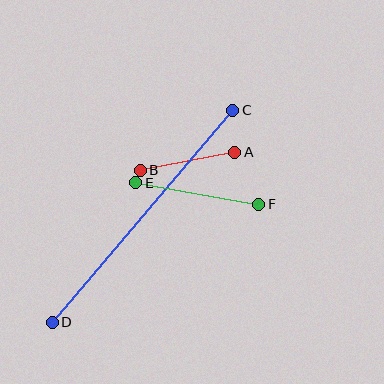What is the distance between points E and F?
The distance is approximately 125 pixels.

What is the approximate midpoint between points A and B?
The midpoint is at approximately (188, 161) pixels.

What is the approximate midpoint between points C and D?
The midpoint is at approximately (142, 216) pixels.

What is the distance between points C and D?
The distance is approximately 278 pixels.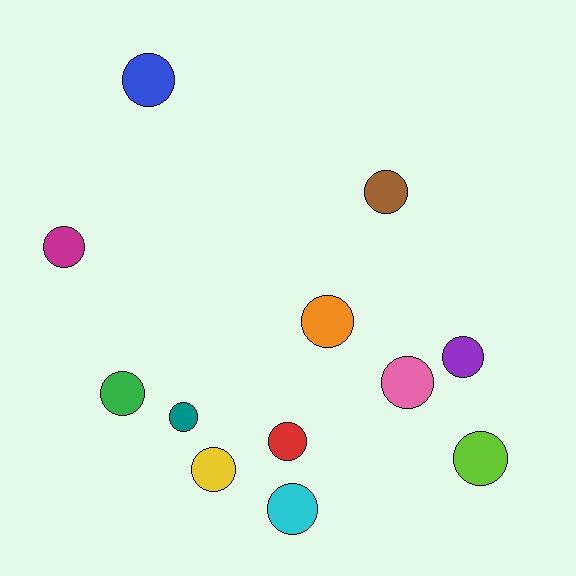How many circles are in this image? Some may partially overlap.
There are 12 circles.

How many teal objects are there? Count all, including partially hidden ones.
There is 1 teal object.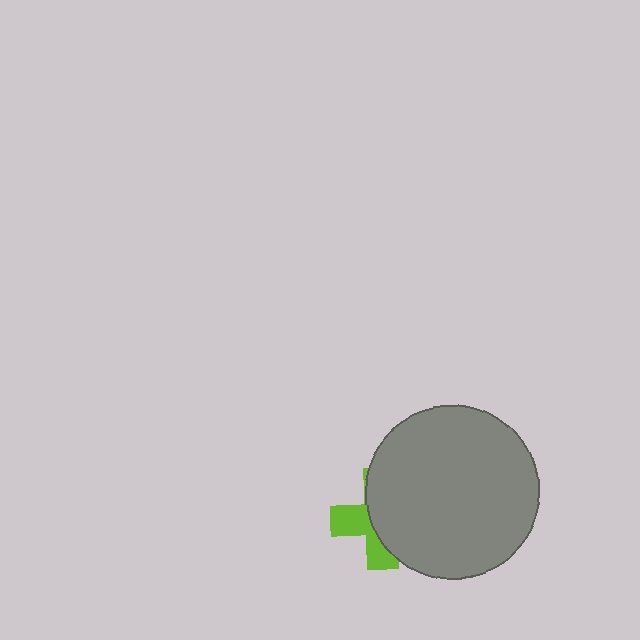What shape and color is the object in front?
The object in front is a gray circle.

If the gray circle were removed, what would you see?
You would see the complete lime cross.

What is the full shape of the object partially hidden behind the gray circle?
The partially hidden object is a lime cross.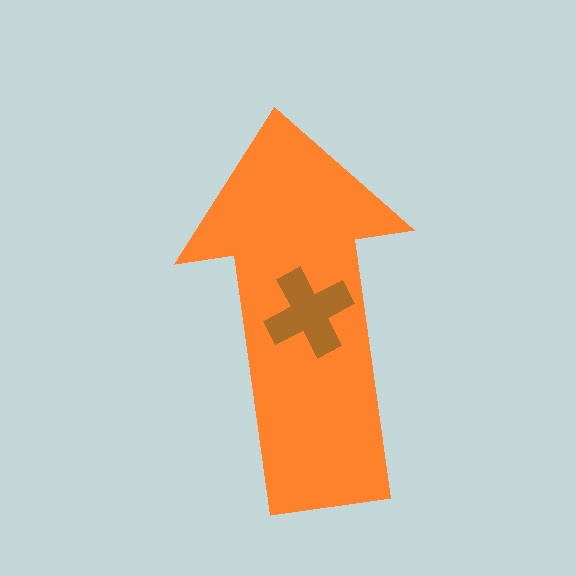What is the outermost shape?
The orange arrow.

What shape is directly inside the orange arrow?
The brown cross.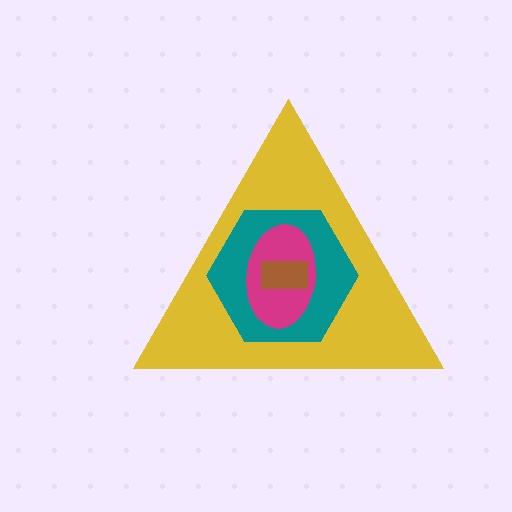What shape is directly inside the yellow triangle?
The teal hexagon.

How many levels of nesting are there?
4.